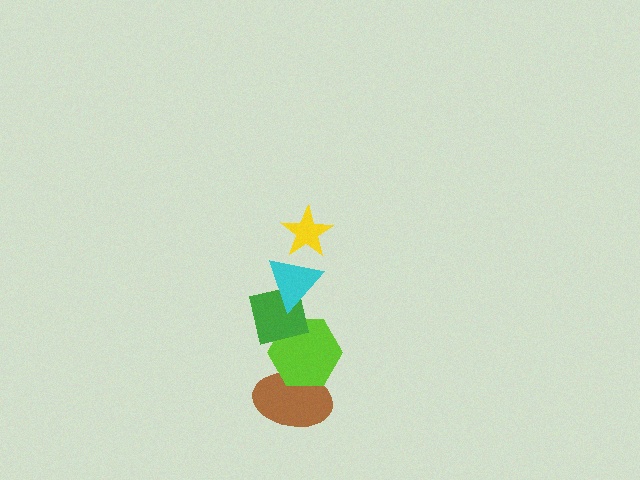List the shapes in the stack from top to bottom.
From top to bottom: the yellow star, the cyan triangle, the green square, the lime hexagon, the brown ellipse.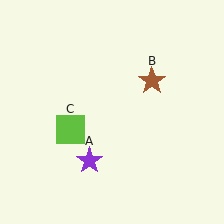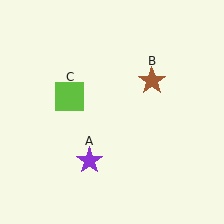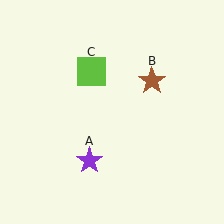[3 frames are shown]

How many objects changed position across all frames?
1 object changed position: lime square (object C).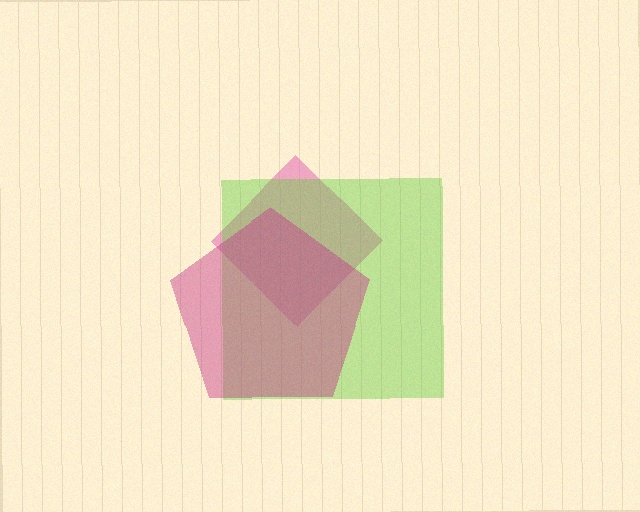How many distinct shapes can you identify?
There are 3 distinct shapes: a pink diamond, a lime square, a magenta pentagon.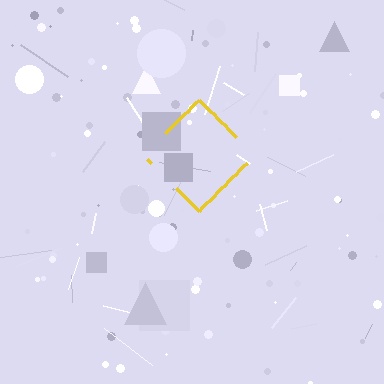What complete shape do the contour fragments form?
The contour fragments form a diamond.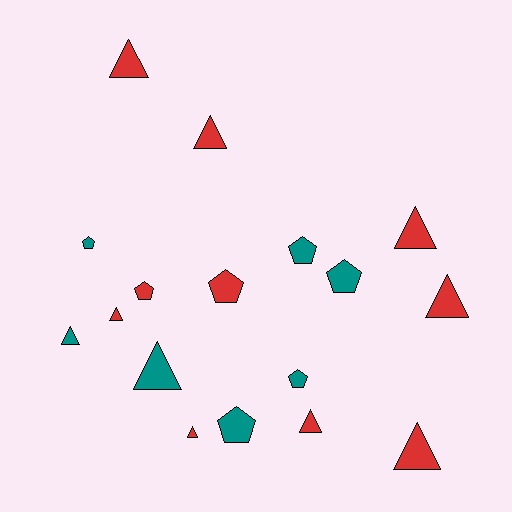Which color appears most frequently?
Red, with 10 objects.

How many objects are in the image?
There are 17 objects.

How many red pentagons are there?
There are 2 red pentagons.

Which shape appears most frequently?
Triangle, with 10 objects.